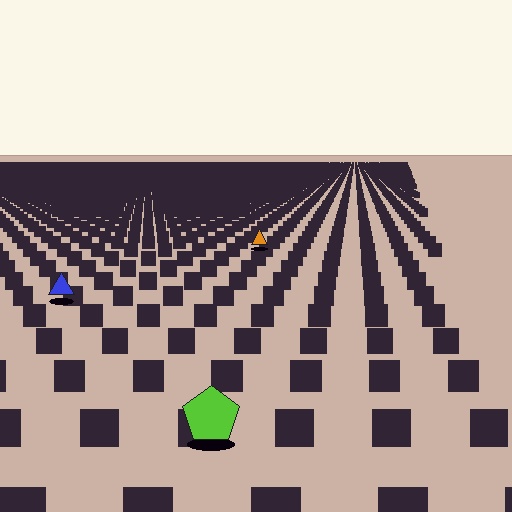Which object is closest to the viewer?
The lime pentagon is closest. The texture marks near it are larger and more spread out.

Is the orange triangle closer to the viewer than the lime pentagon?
No. The lime pentagon is closer — you can tell from the texture gradient: the ground texture is coarser near it.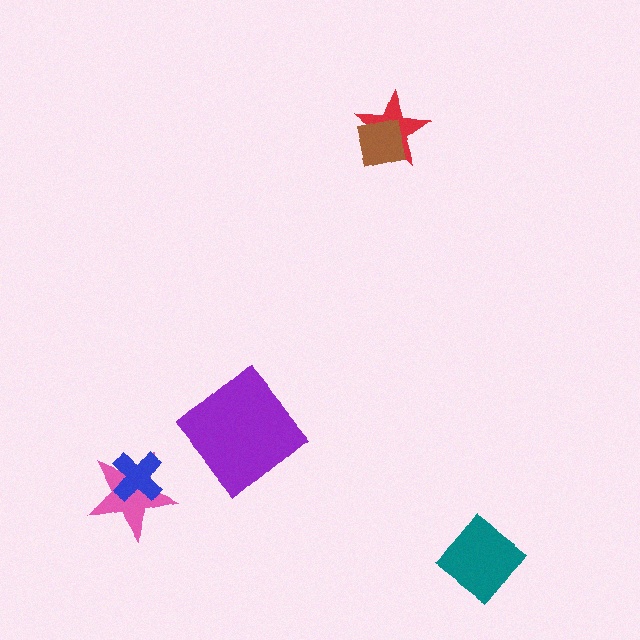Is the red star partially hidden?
Yes, it is partially covered by another shape.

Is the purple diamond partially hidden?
No, no other shape covers it.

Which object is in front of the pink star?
The blue cross is in front of the pink star.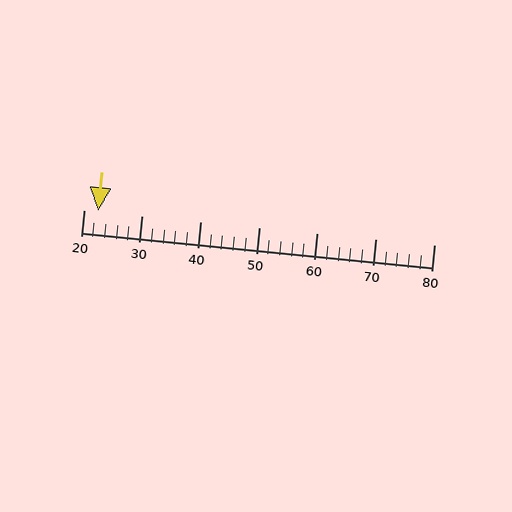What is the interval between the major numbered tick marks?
The major tick marks are spaced 10 units apart.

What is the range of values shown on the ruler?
The ruler shows values from 20 to 80.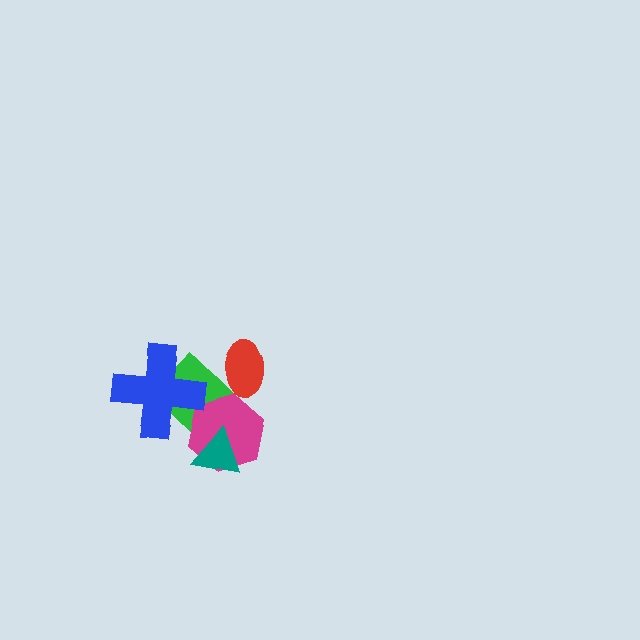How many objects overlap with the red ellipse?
1 object overlaps with the red ellipse.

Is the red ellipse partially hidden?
Yes, it is partially covered by another shape.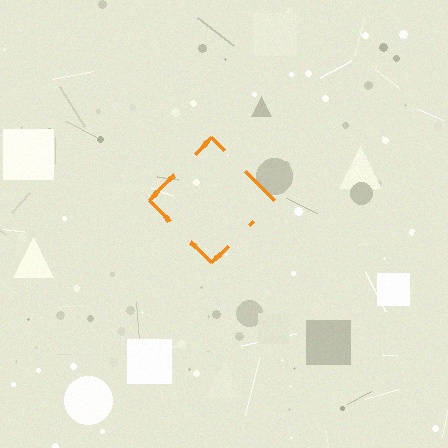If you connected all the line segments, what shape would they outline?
They would outline a diamond.